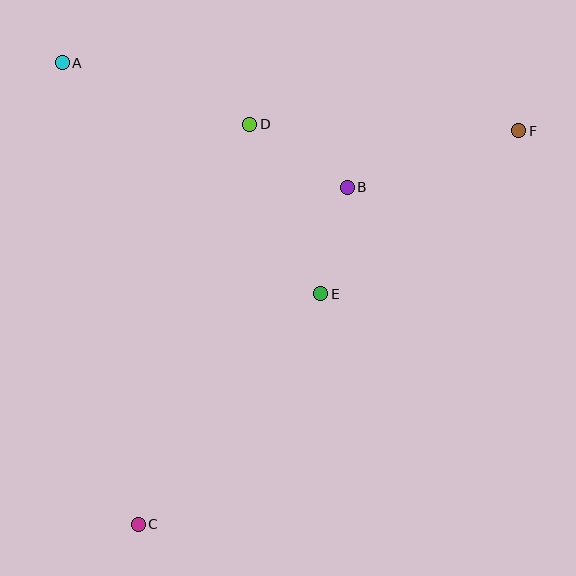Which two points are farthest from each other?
Points C and F are farthest from each other.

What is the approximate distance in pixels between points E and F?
The distance between E and F is approximately 256 pixels.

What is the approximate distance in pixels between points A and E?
The distance between A and E is approximately 347 pixels.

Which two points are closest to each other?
Points B and E are closest to each other.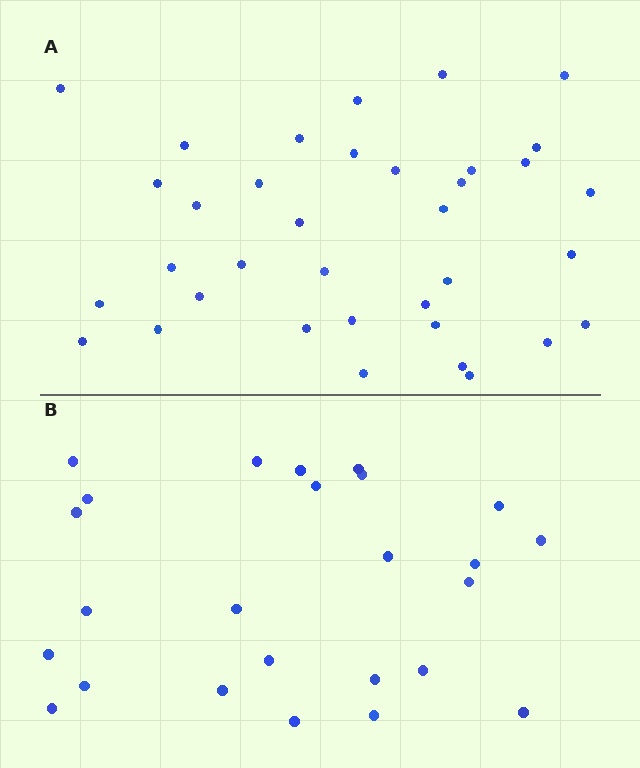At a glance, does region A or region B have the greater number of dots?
Region A (the top region) has more dots.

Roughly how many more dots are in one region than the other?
Region A has roughly 12 or so more dots than region B.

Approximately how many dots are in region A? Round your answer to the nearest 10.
About 40 dots. (The exact count is 36, which rounds to 40.)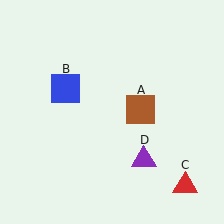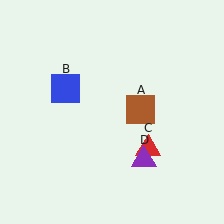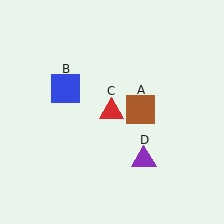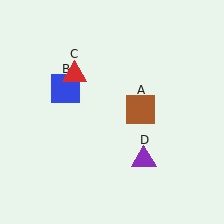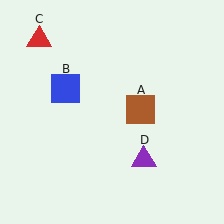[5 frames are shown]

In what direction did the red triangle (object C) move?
The red triangle (object C) moved up and to the left.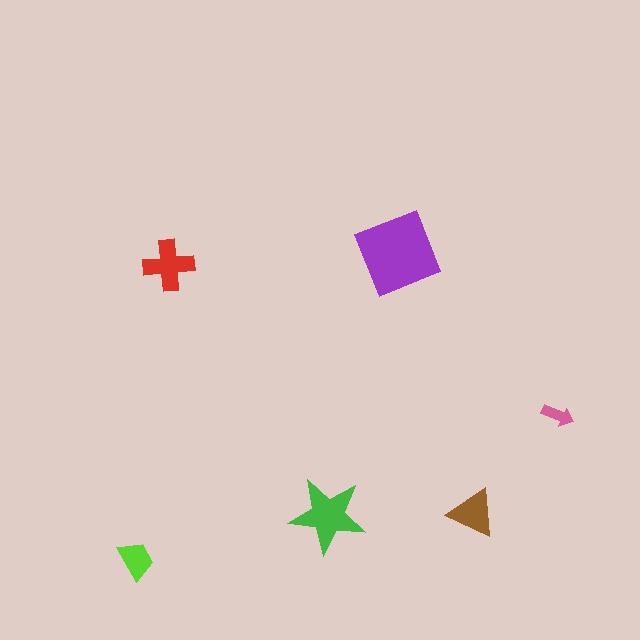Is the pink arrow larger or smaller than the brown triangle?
Smaller.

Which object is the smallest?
The pink arrow.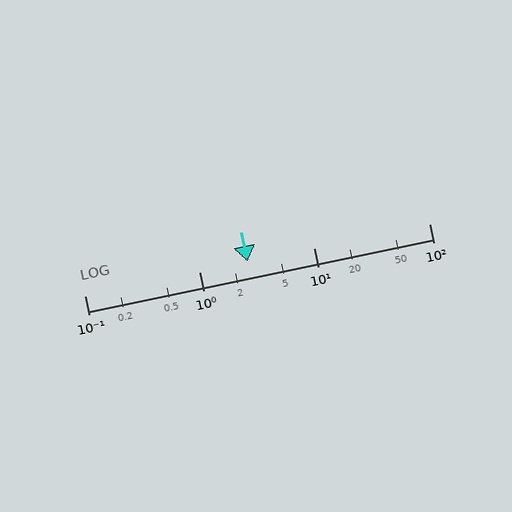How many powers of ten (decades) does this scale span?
The scale spans 3 decades, from 0.1 to 100.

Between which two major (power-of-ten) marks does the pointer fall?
The pointer is between 1 and 10.